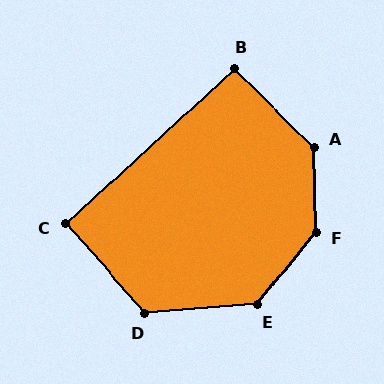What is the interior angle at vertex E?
Approximately 133 degrees (obtuse).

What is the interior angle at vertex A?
Approximately 136 degrees (obtuse).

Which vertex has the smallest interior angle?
C, at approximately 91 degrees.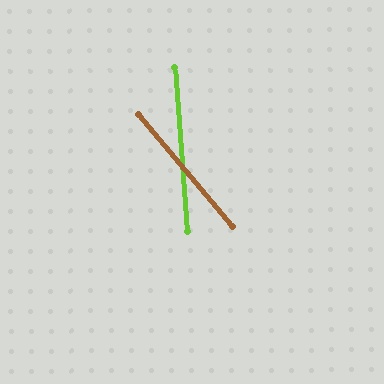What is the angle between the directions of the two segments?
Approximately 36 degrees.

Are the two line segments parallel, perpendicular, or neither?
Neither parallel nor perpendicular — they differ by about 36°.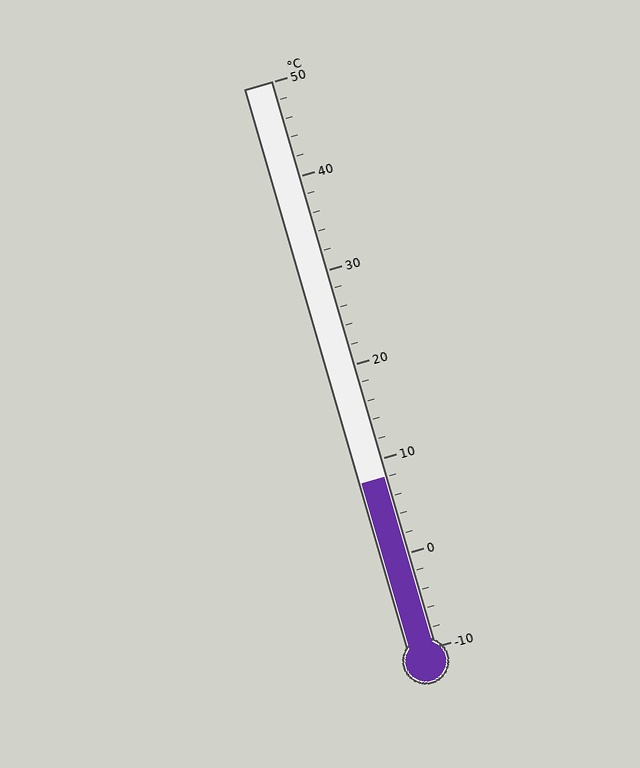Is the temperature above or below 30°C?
The temperature is below 30°C.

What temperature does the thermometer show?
The thermometer shows approximately 8°C.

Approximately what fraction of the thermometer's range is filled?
The thermometer is filled to approximately 30% of its range.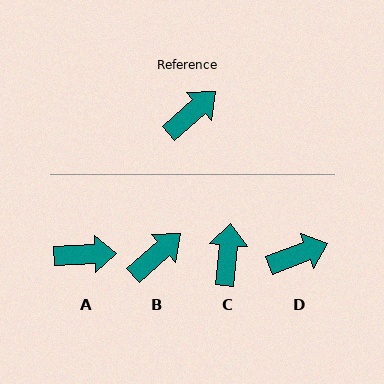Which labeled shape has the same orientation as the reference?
B.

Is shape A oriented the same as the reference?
No, it is off by about 39 degrees.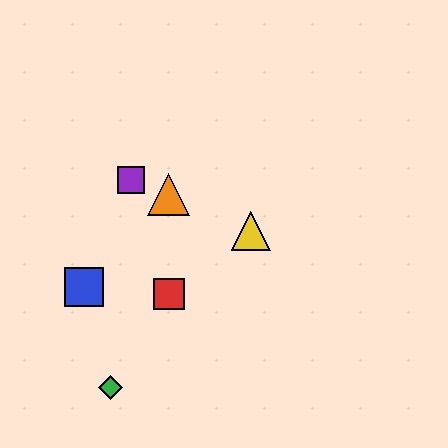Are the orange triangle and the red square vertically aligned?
Yes, both are at x≈169.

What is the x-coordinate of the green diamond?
The green diamond is at x≈110.